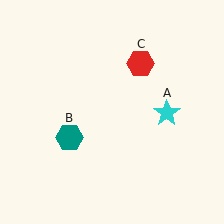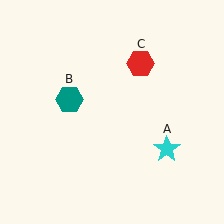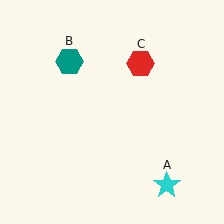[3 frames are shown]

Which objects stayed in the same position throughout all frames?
Red hexagon (object C) remained stationary.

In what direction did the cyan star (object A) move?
The cyan star (object A) moved down.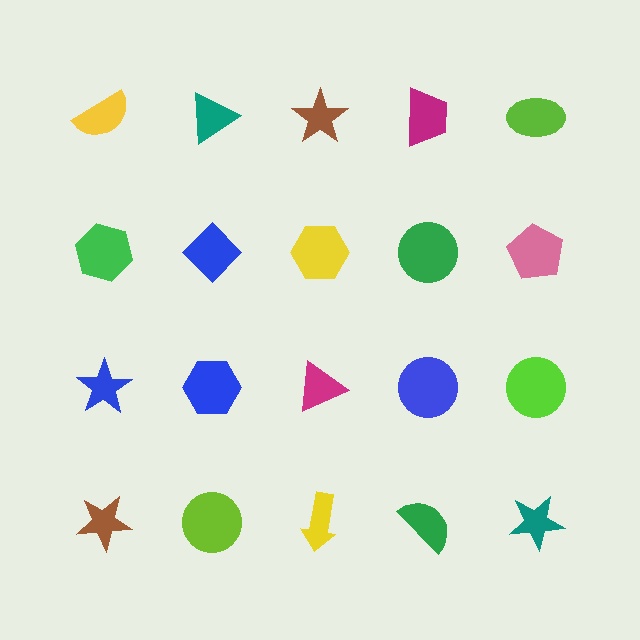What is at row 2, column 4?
A green circle.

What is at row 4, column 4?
A green semicircle.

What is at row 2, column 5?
A pink pentagon.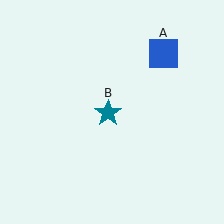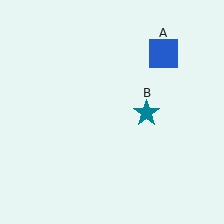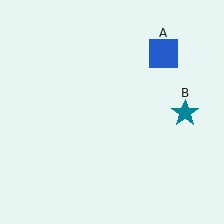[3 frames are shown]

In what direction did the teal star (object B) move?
The teal star (object B) moved right.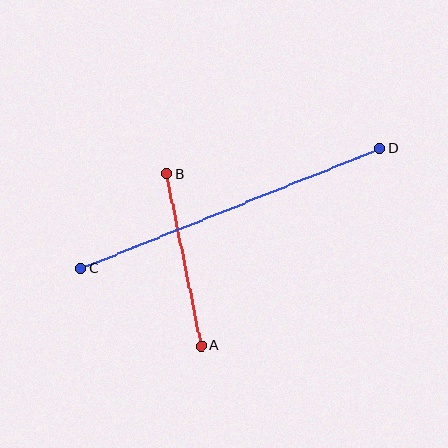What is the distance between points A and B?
The distance is approximately 175 pixels.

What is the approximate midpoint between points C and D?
The midpoint is at approximately (230, 209) pixels.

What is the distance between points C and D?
The distance is approximately 322 pixels.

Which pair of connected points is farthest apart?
Points C and D are farthest apart.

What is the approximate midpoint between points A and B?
The midpoint is at approximately (184, 260) pixels.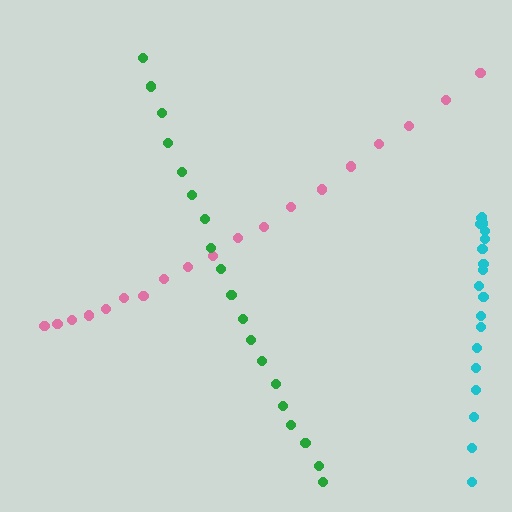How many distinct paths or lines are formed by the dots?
There are 3 distinct paths.